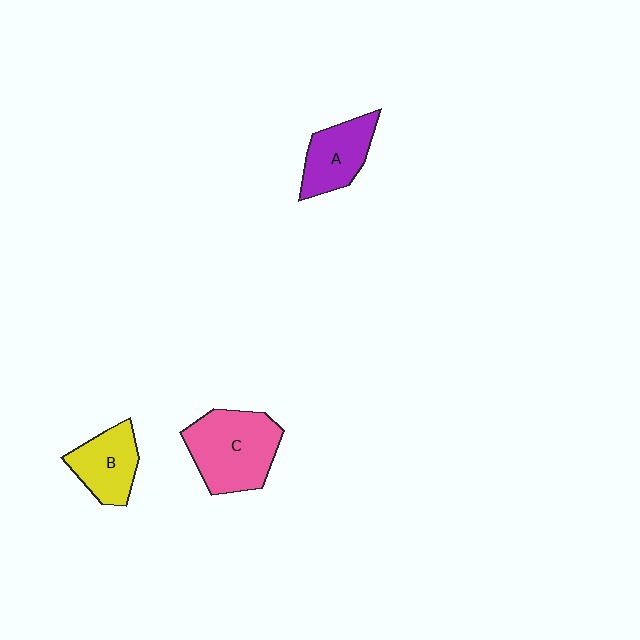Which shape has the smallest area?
Shape B (yellow).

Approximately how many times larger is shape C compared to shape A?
Approximately 1.5 times.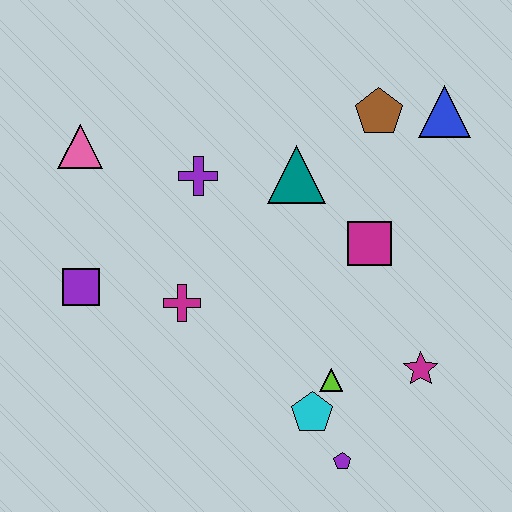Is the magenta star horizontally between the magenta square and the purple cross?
No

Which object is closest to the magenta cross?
The purple square is closest to the magenta cross.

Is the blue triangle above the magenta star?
Yes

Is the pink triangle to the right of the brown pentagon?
No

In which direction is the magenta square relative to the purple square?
The magenta square is to the right of the purple square.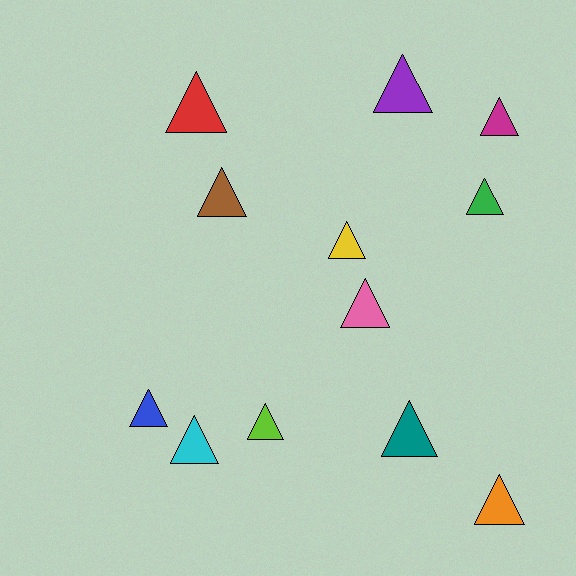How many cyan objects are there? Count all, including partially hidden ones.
There is 1 cyan object.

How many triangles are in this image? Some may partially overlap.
There are 12 triangles.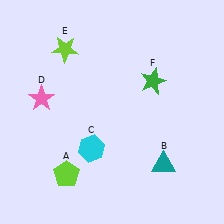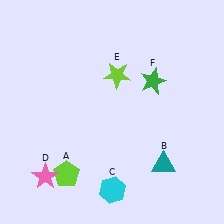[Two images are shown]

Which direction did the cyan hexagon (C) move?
The cyan hexagon (C) moved down.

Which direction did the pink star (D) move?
The pink star (D) moved down.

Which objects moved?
The objects that moved are: the cyan hexagon (C), the pink star (D), the lime star (E).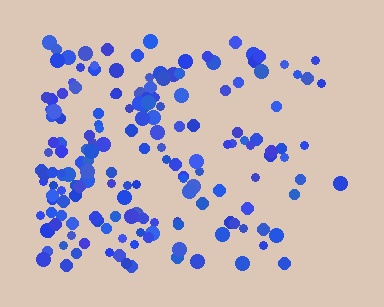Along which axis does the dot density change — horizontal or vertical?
Horizontal.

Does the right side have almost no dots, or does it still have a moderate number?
Still a moderate number, just noticeably fewer than the left.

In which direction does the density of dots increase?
From right to left, with the left side densest.